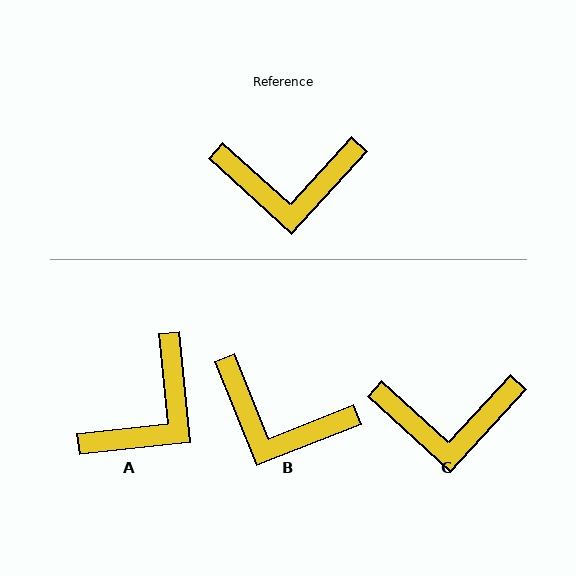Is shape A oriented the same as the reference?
No, it is off by about 48 degrees.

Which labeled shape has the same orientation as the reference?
C.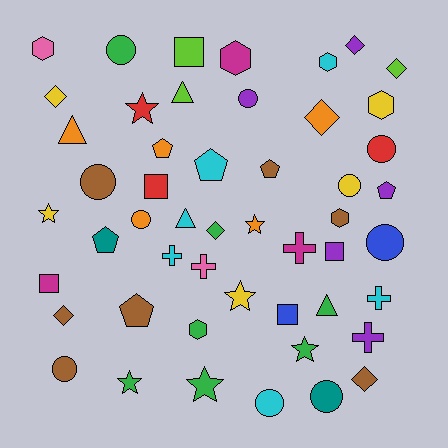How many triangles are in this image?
There are 4 triangles.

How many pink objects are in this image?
There are 2 pink objects.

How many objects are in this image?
There are 50 objects.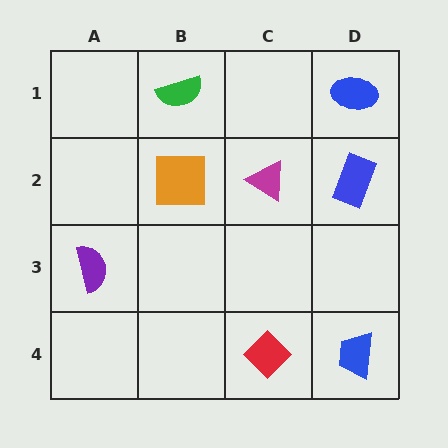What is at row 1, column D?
A blue ellipse.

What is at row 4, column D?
A blue trapezoid.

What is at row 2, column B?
An orange square.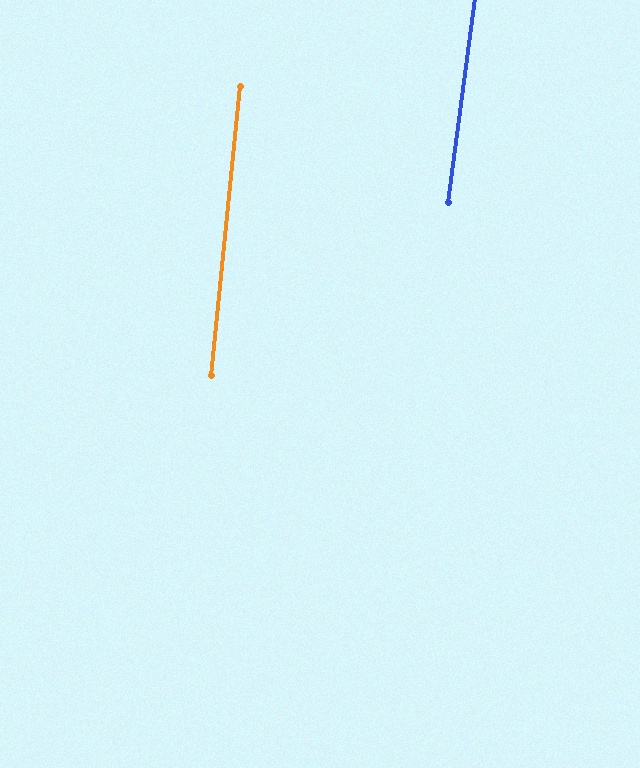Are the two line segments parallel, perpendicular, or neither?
Parallel — their directions differ by only 1.9°.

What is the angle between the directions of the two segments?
Approximately 2 degrees.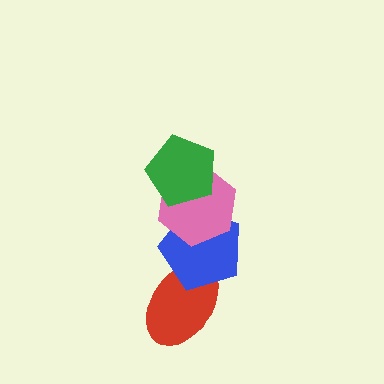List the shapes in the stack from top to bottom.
From top to bottom: the green pentagon, the pink hexagon, the blue pentagon, the red ellipse.